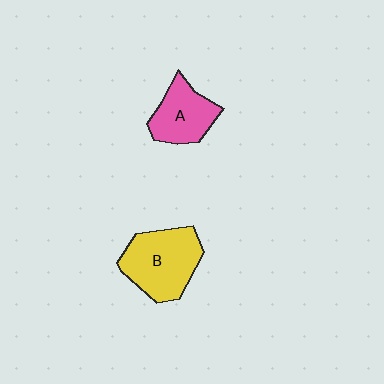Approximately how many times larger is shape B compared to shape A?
Approximately 1.4 times.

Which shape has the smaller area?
Shape A (pink).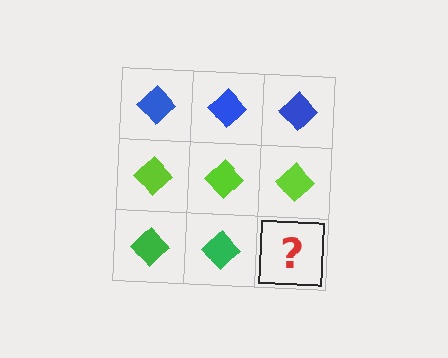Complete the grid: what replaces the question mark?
The question mark should be replaced with a green diamond.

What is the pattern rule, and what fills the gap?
The rule is that each row has a consistent color. The gap should be filled with a green diamond.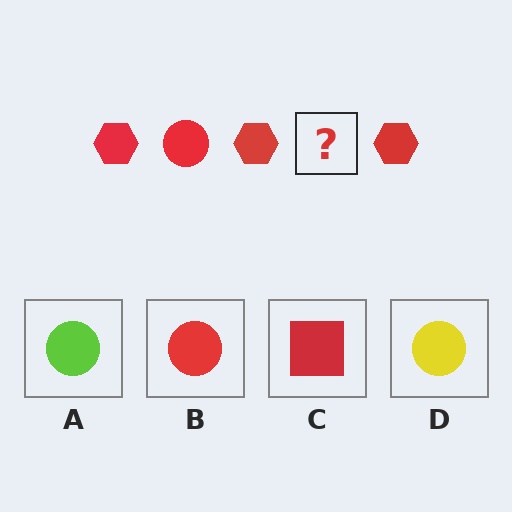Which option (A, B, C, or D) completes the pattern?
B.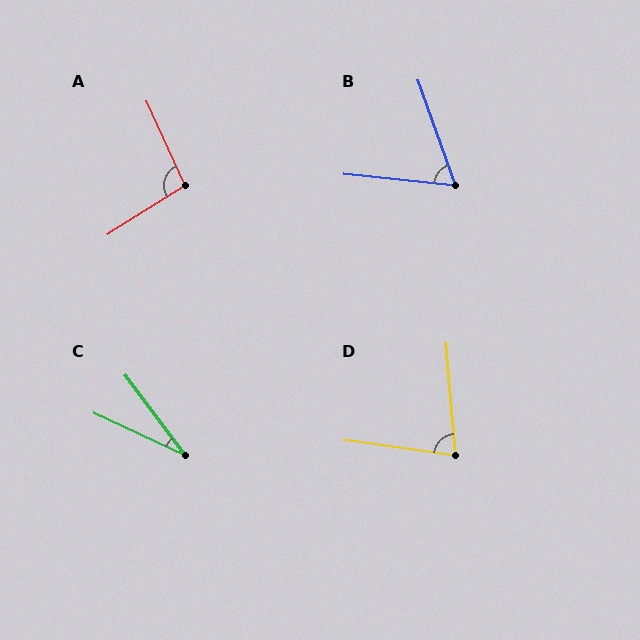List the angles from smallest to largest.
C (28°), B (64°), D (78°), A (98°).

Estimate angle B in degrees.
Approximately 64 degrees.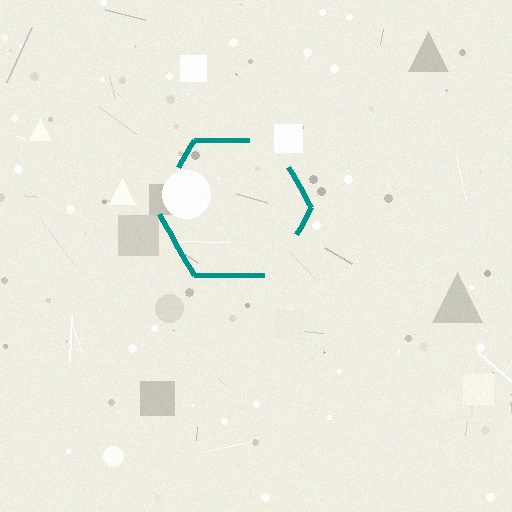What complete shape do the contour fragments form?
The contour fragments form a hexagon.